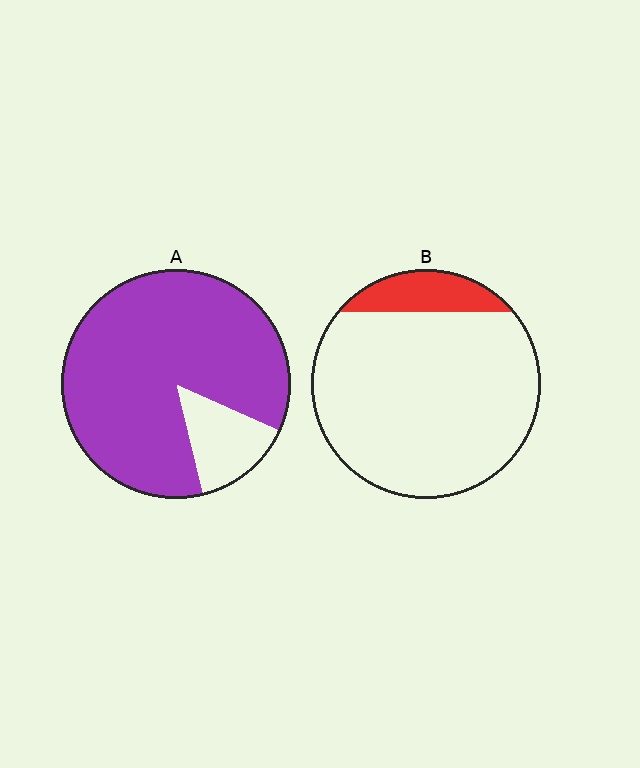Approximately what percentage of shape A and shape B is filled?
A is approximately 85% and B is approximately 15%.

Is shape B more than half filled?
No.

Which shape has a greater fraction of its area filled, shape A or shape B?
Shape A.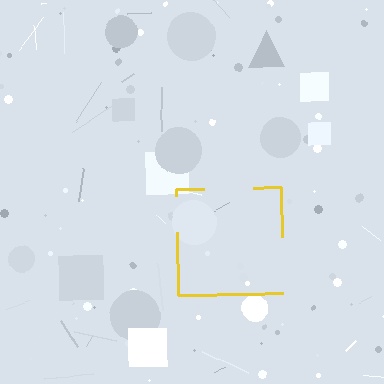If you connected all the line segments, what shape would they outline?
They would outline a square.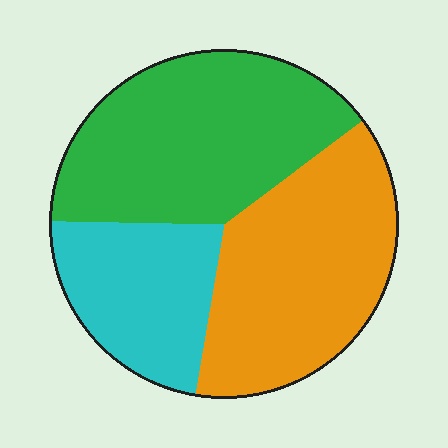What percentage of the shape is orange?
Orange covers 38% of the shape.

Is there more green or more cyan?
Green.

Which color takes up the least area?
Cyan, at roughly 25%.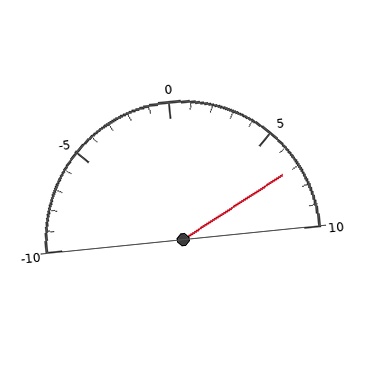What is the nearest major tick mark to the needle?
The nearest major tick mark is 5.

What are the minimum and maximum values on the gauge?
The gauge ranges from -10 to 10.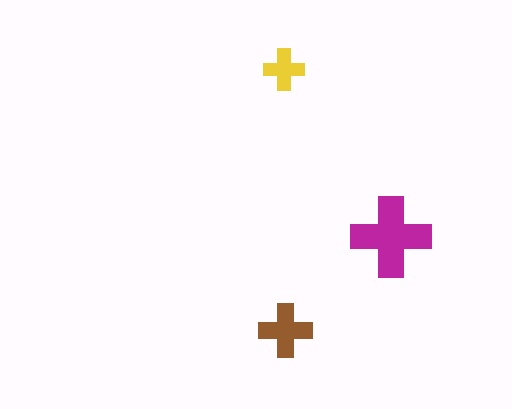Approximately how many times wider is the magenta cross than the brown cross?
About 1.5 times wider.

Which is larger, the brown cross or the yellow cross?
The brown one.